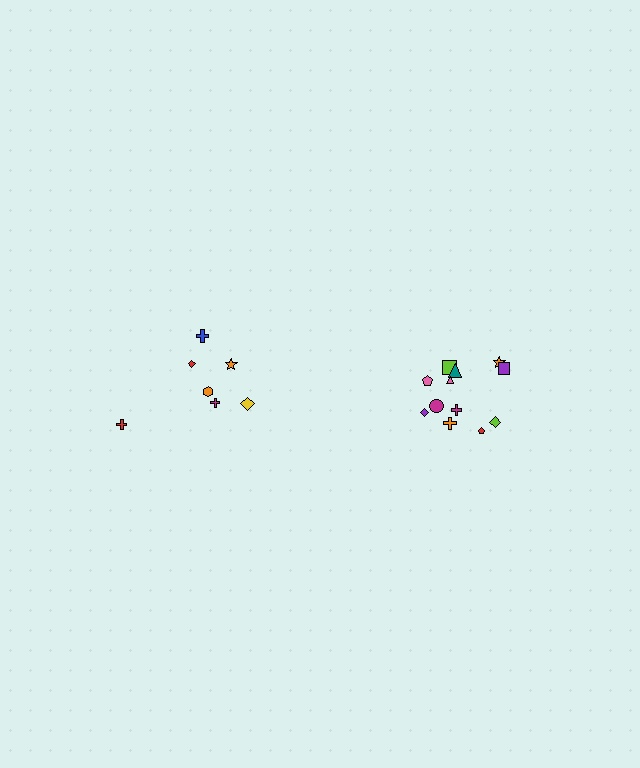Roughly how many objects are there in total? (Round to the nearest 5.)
Roughly 20 objects in total.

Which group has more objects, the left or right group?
The right group.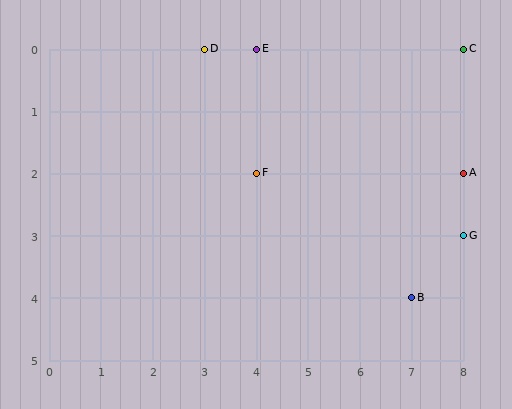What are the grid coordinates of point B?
Point B is at grid coordinates (7, 4).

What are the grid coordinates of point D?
Point D is at grid coordinates (3, 0).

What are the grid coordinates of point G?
Point G is at grid coordinates (8, 3).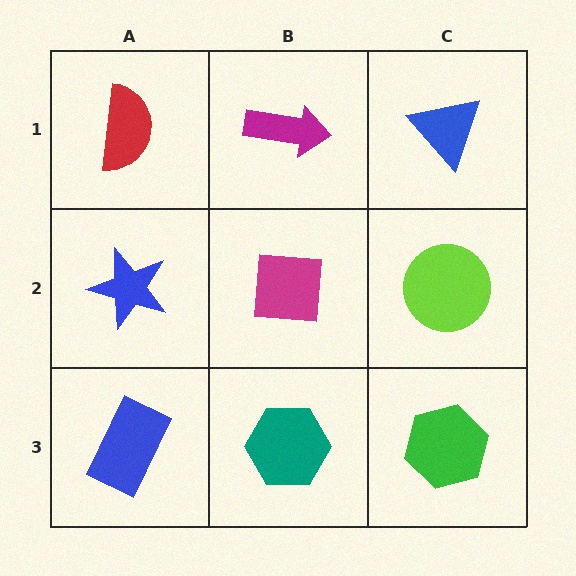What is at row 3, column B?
A teal hexagon.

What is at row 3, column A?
A blue rectangle.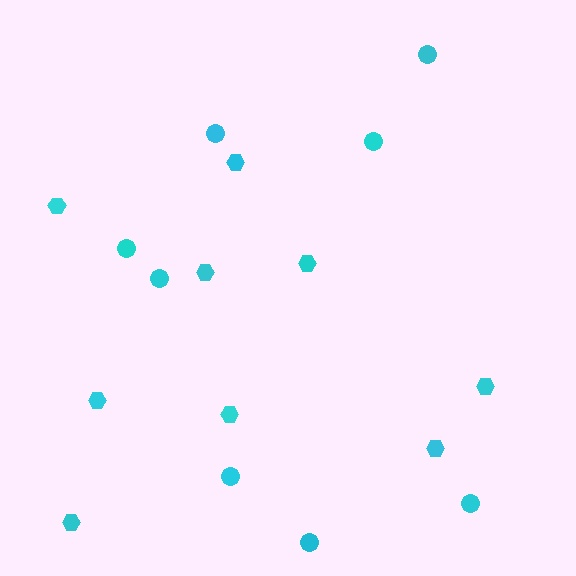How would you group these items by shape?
There are 2 groups: one group of circles (8) and one group of hexagons (9).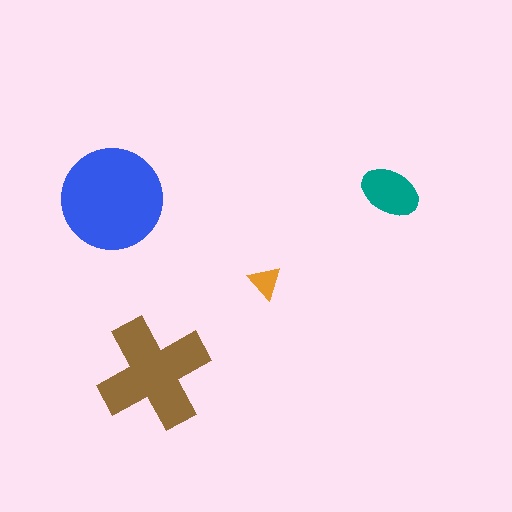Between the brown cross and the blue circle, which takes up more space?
The blue circle.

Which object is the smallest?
The orange triangle.